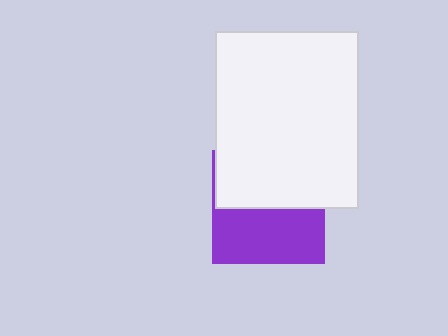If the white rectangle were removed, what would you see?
You would see the complete purple square.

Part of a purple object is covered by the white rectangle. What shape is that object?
It is a square.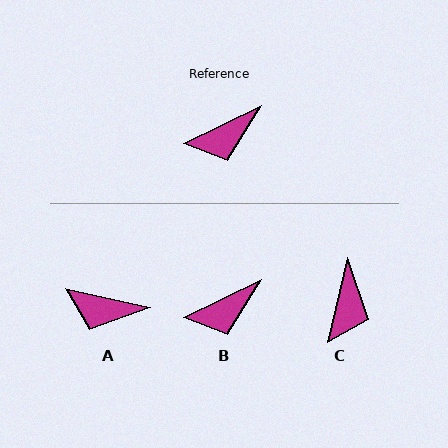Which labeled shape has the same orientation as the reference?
B.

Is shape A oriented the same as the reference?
No, it is off by about 39 degrees.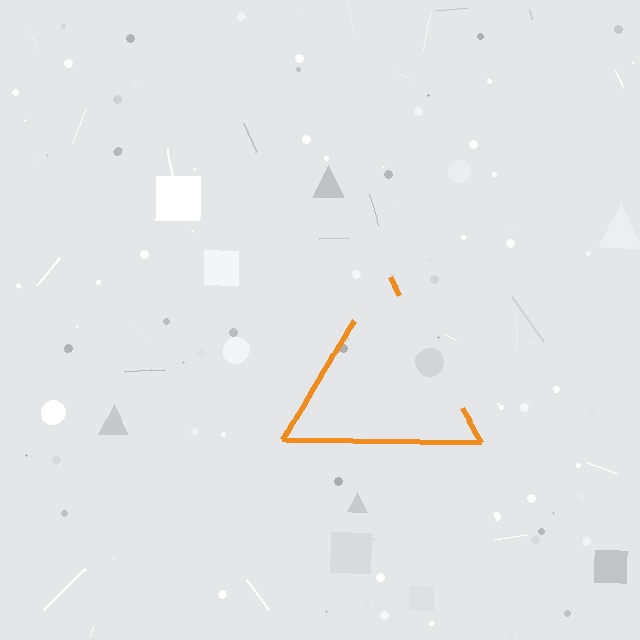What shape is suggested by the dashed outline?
The dashed outline suggests a triangle.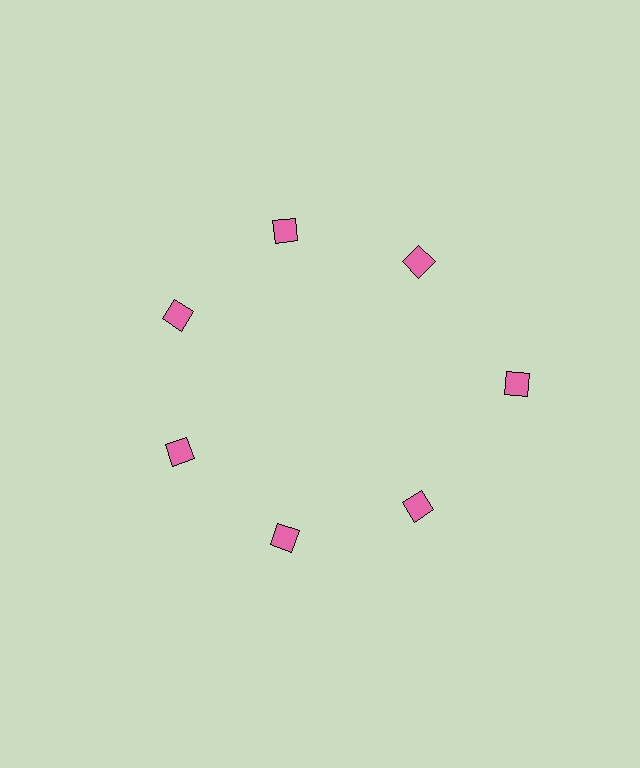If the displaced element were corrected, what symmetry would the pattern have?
It would have 7-fold rotational symmetry — the pattern would map onto itself every 51 degrees.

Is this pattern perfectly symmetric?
No. The 7 pink diamonds are arranged in a ring, but one element near the 3 o'clock position is pushed outward from the center, breaking the 7-fold rotational symmetry.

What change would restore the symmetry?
The symmetry would be restored by moving it inward, back onto the ring so that all 7 diamonds sit at equal angles and equal distance from the center.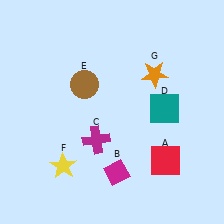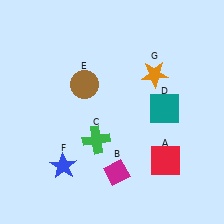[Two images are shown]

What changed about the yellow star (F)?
In Image 1, F is yellow. In Image 2, it changed to blue.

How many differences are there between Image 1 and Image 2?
There are 2 differences between the two images.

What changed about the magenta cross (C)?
In Image 1, C is magenta. In Image 2, it changed to green.